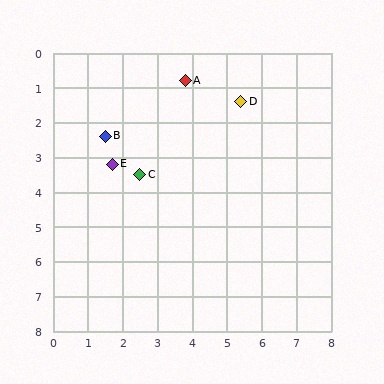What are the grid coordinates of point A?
Point A is at approximately (3.8, 0.8).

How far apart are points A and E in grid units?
Points A and E are about 3.2 grid units apart.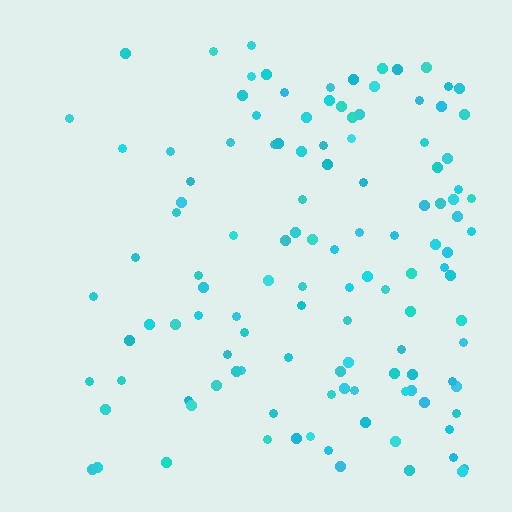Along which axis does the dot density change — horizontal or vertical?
Horizontal.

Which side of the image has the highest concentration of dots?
The right.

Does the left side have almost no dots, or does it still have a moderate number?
Still a moderate number, just noticeably fewer than the right.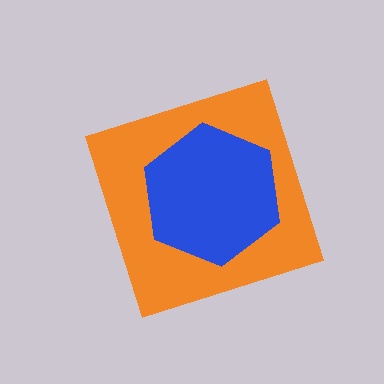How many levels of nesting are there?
2.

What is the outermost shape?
The orange diamond.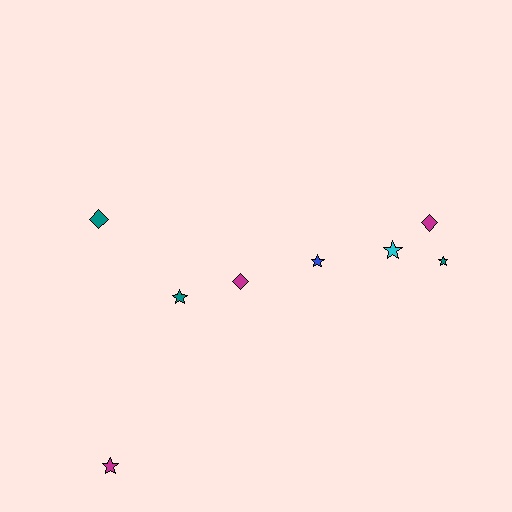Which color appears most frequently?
Magenta, with 3 objects.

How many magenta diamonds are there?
There are 2 magenta diamonds.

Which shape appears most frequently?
Star, with 5 objects.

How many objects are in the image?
There are 8 objects.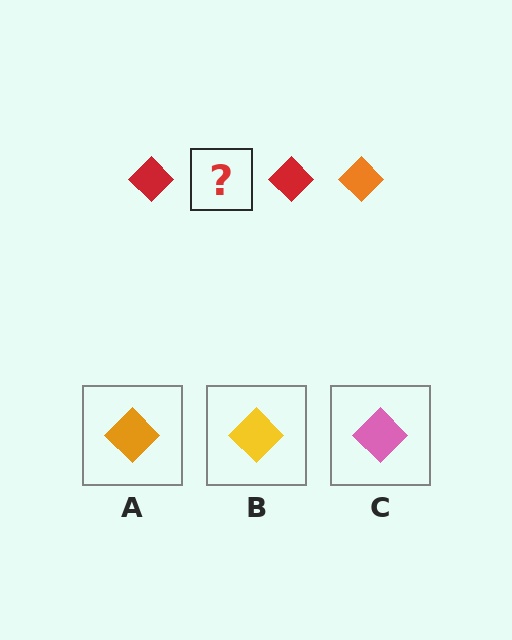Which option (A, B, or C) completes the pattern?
A.